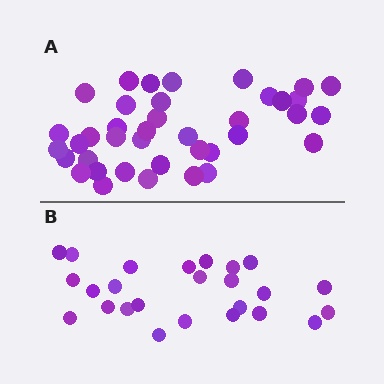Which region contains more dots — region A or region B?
Region A (the top region) has more dots.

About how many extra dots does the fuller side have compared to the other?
Region A has approximately 15 more dots than region B.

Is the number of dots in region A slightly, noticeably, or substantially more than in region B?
Region A has substantially more. The ratio is roughly 1.6 to 1.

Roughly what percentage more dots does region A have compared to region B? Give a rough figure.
About 55% more.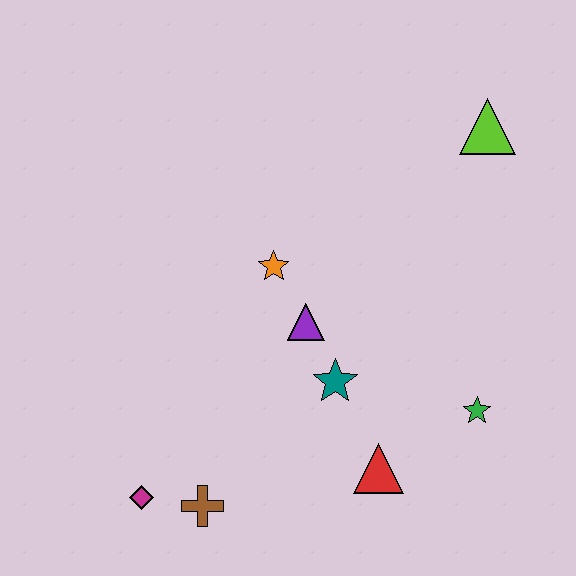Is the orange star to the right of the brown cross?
Yes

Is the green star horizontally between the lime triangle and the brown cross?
Yes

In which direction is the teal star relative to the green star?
The teal star is to the left of the green star.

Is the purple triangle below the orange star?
Yes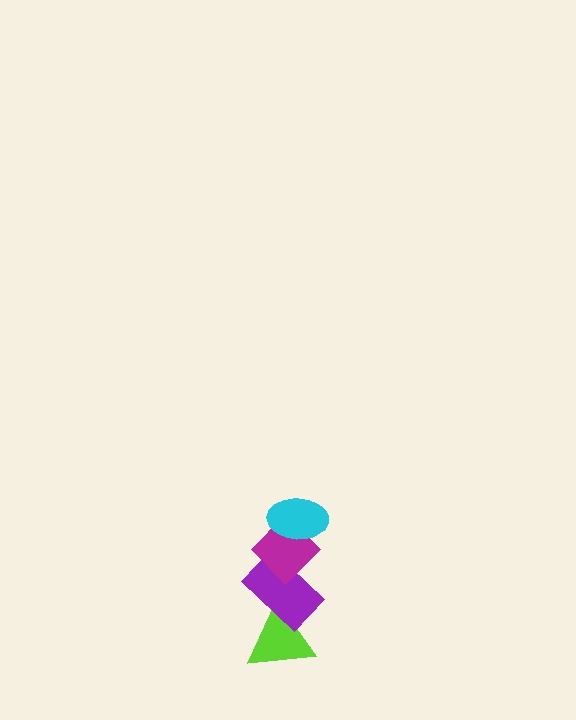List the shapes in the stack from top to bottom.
From top to bottom: the cyan ellipse, the magenta diamond, the purple rectangle, the lime triangle.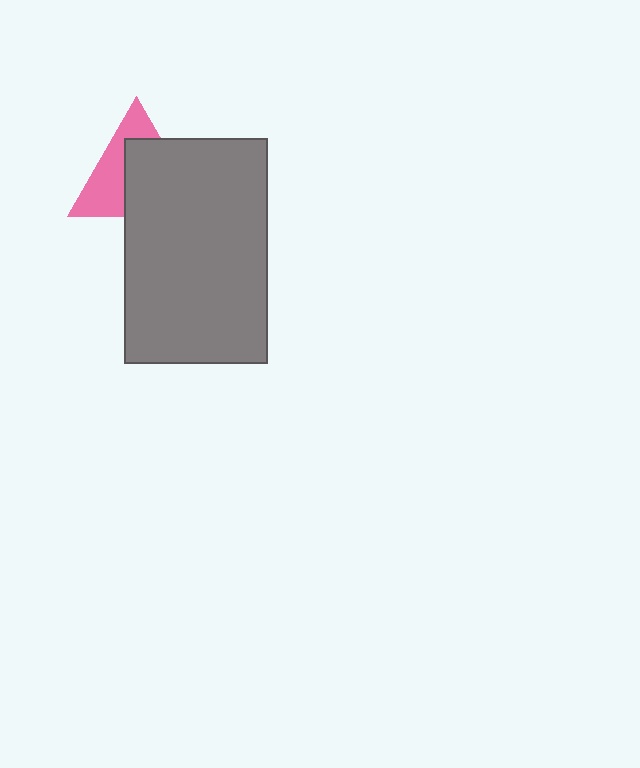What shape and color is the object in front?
The object in front is a gray rectangle.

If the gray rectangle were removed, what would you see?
You would see the complete pink triangle.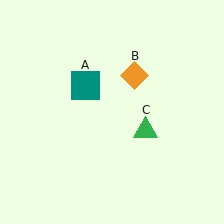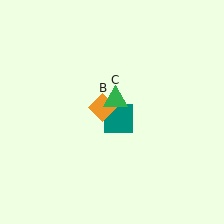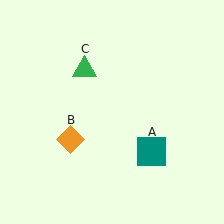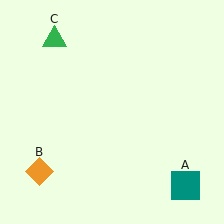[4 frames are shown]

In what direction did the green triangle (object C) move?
The green triangle (object C) moved up and to the left.